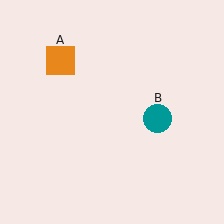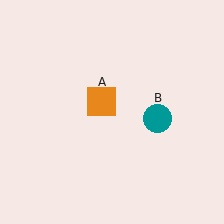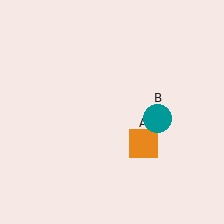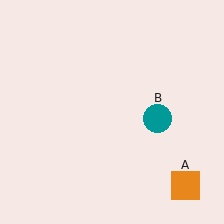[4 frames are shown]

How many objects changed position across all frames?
1 object changed position: orange square (object A).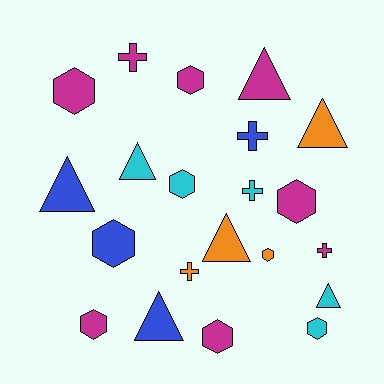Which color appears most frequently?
Magenta, with 8 objects.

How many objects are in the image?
There are 21 objects.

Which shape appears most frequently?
Hexagon, with 9 objects.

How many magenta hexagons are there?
There are 5 magenta hexagons.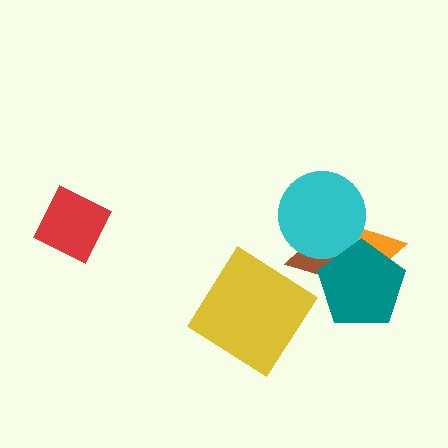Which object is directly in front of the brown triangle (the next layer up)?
The orange triangle is directly in front of the brown triangle.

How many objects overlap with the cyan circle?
3 objects overlap with the cyan circle.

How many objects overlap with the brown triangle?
3 objects overlap with the brown triangle.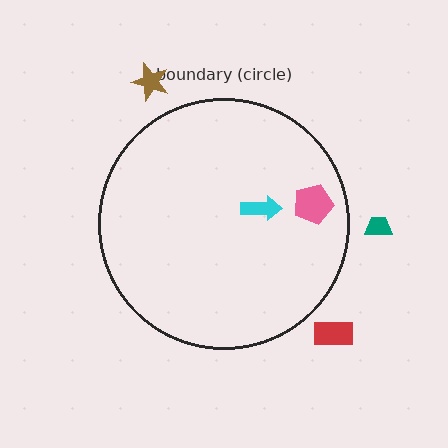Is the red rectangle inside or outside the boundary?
Outside.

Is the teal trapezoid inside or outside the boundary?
Outside.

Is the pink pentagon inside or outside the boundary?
Inside.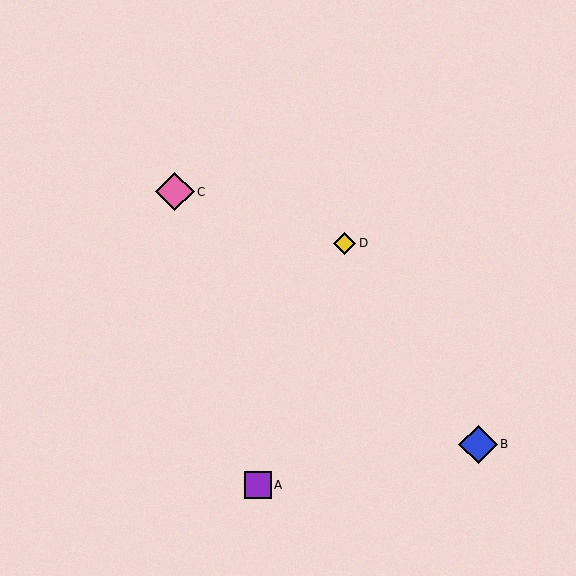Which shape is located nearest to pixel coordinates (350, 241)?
The yellow diamond (labeled D) at (345, 243) is nearest to that location.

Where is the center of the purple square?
The center of the purple square is at (258, 485).